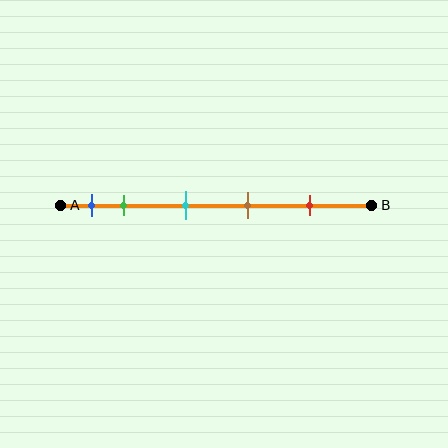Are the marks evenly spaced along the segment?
No, the marks are not evenly spaced.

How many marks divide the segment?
There are 5 marks dividing the segment.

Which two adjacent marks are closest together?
The blue and green marks are the closest adjacent pair.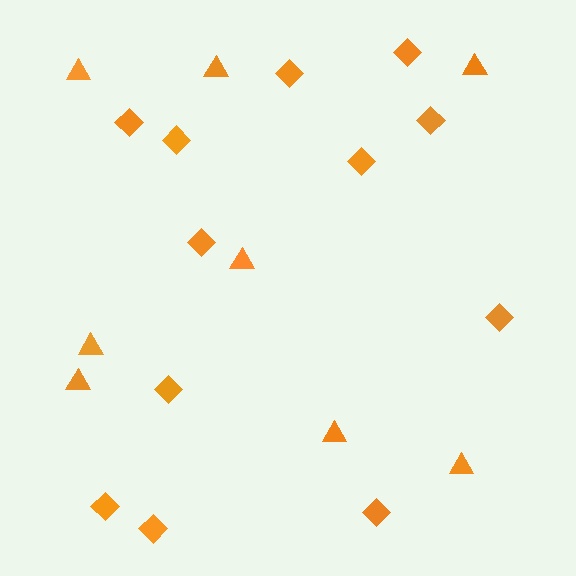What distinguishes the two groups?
There are 2 groups: one group of triangles (8) and one group of diamonds (12).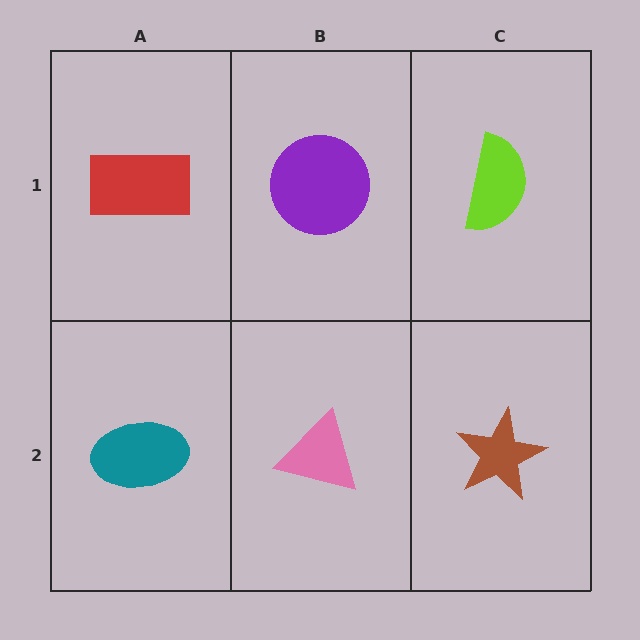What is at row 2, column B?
A pink triangle.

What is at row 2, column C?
A brown star.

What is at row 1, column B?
A purple circle.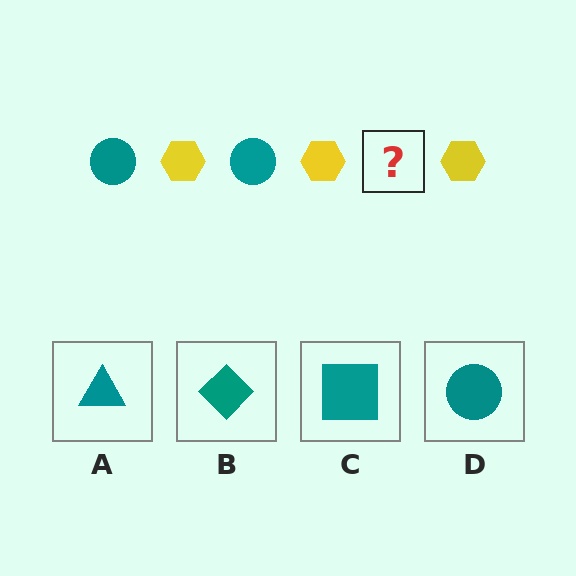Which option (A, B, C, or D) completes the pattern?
D.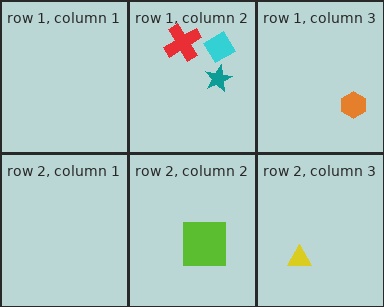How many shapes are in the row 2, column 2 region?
1.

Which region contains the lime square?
The row 2, column 2 region.